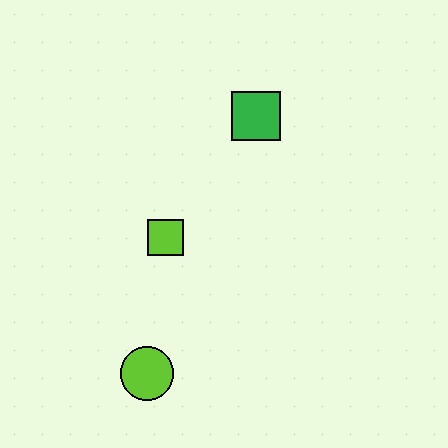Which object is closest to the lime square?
The lime circle is closest to the lime square.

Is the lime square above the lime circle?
Yes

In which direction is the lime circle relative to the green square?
The lime circle is below the green square.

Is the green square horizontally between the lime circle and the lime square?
No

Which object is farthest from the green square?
The lime circle is farthest from the green square.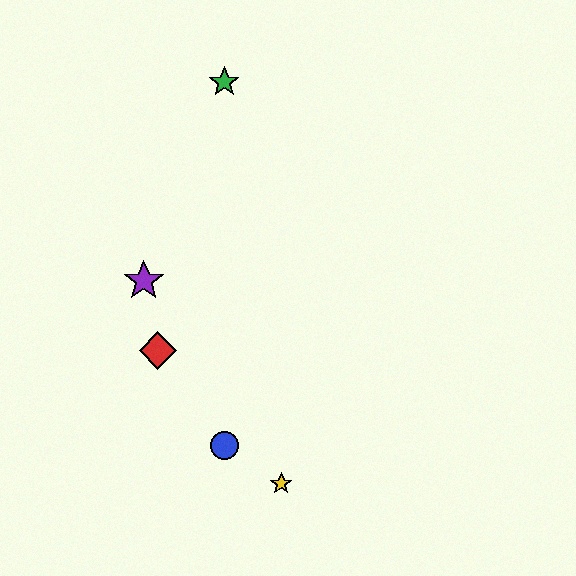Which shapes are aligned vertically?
The blue circle, the green star are aligned vertically.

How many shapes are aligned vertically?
2 shapes (the blue circle, the green star) are aligned vertically.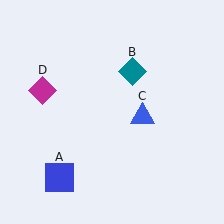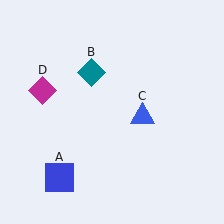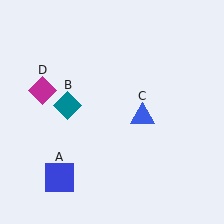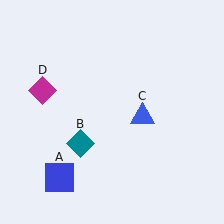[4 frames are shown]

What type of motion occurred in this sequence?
The teal diamond (object B) rotated counterclockwise around the center of the scene.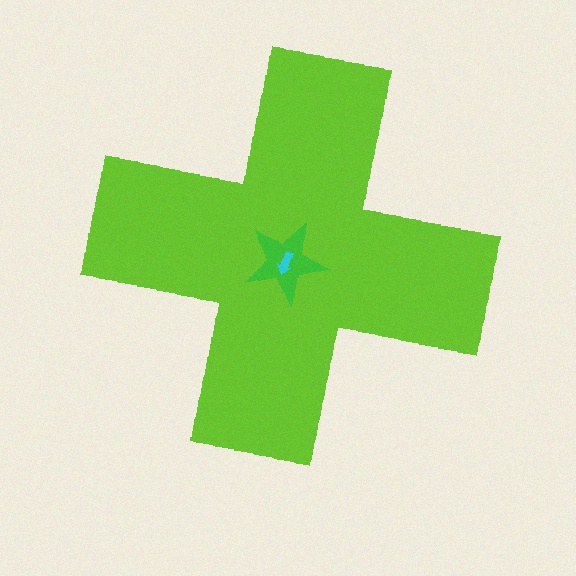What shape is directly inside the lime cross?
The green star.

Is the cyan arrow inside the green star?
Yes.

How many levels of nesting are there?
3.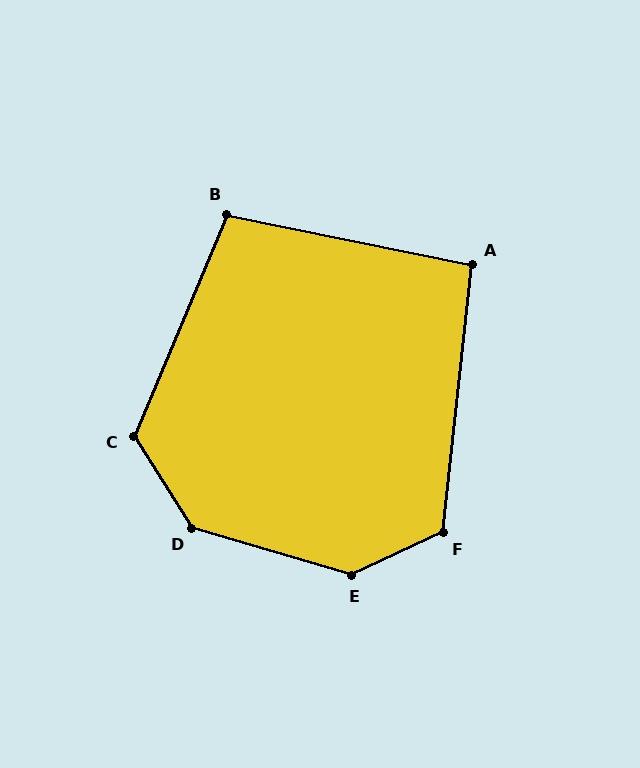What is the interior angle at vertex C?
Approximately 125 degrees (obtuse).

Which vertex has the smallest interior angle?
A, at approximately 95 degrees.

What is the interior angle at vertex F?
Approximately 121 degrees (obtuse).